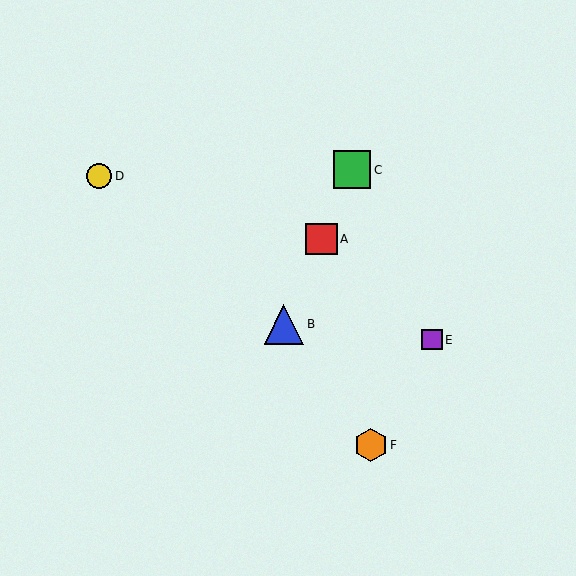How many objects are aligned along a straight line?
3 objects (A, B, C) are aligned along a straight line.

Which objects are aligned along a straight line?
Objects A, B, C are aligned along a straight line.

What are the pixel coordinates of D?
Object D is at (99, 176).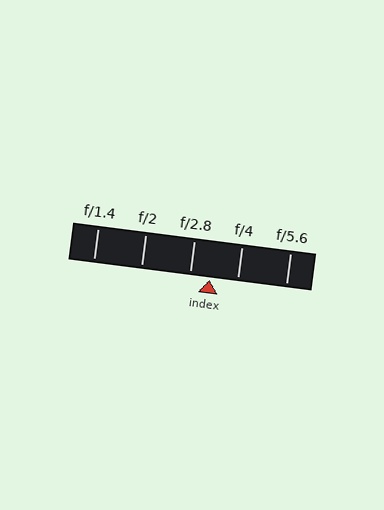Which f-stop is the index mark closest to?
The index mark is closest to f/2.8.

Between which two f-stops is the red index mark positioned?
The index mark is between f/2.8 and f/4.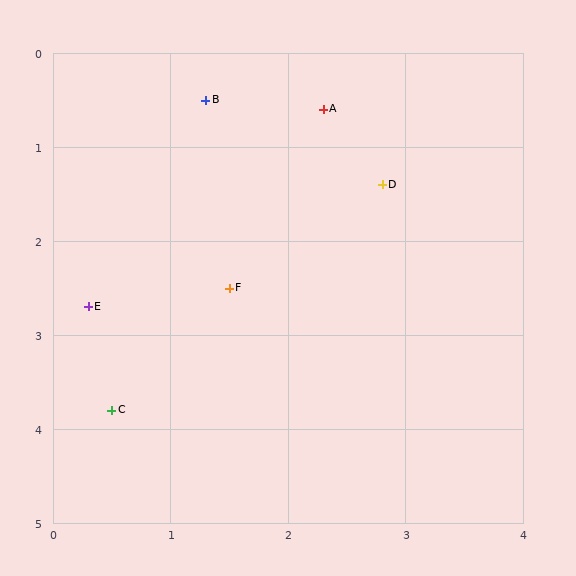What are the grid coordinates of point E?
Point E is at approximately (0.3, 2.7).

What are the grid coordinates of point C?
Point C is at approximately (0.5, 3.8).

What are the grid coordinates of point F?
Point F is at approximately (1.5, 2.5).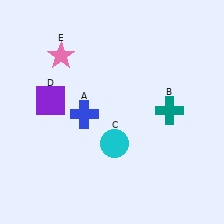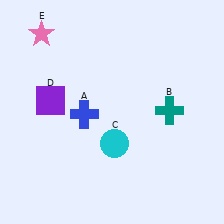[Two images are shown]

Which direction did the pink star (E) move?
The pink star (E) moved up.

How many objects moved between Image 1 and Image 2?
1 object moved between the two images.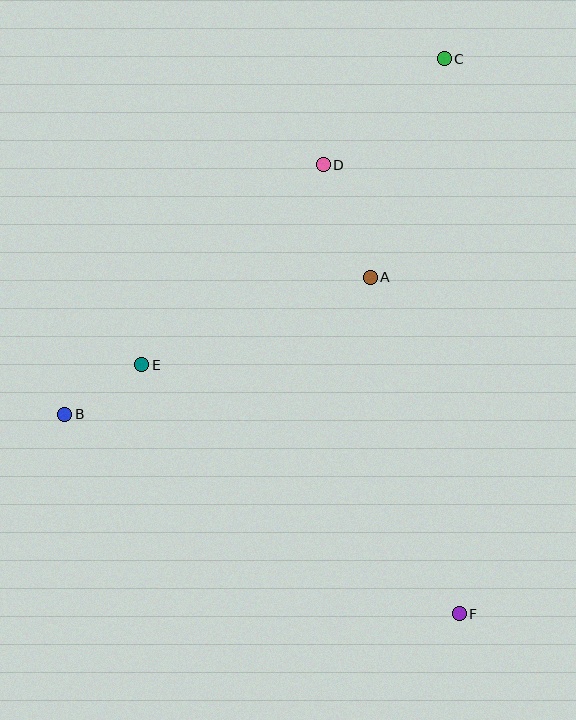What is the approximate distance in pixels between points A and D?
The distance between A and D is approximately 122 pixels.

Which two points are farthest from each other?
Points C and F are farthest from each other.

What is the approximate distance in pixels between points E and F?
The distance between E and F is approximately 403 pixels.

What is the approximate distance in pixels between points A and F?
The distance between A and F is approximately 348 pixels.